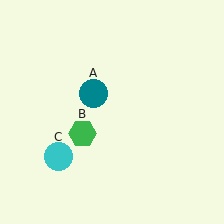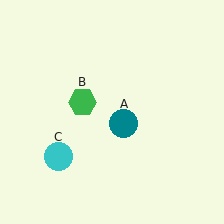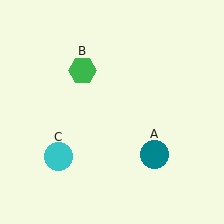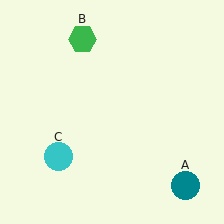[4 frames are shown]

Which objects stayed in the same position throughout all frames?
Cyan circle (object C) remained stationary.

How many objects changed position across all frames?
2 objects changed position: teal circle (object A), green hexagon (object B).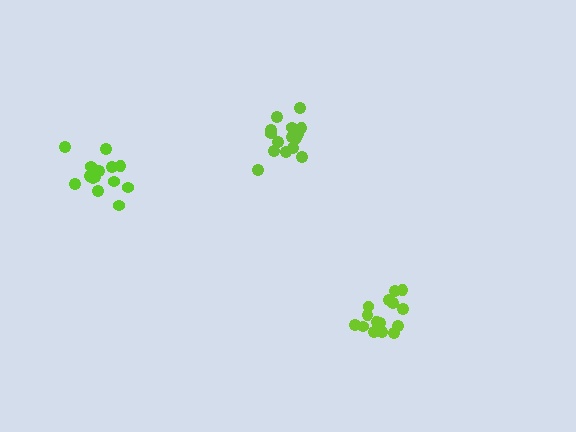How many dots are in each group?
Group 1: 15 dots, Group 2: 15 dots, Group 3: 16 dots (46 total).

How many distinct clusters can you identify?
There are 3 distinct clusters.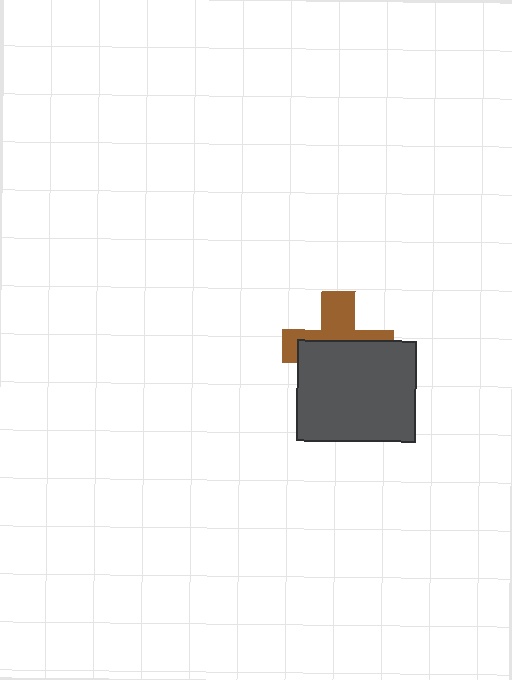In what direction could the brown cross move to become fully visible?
The brown cross could move up. That would shift it out from behind the dark gray rectangle entirely.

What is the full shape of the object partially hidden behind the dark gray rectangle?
The partially hidden object is a brown cross.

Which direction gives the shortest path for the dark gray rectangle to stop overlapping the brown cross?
Moving down gives the shortest separation.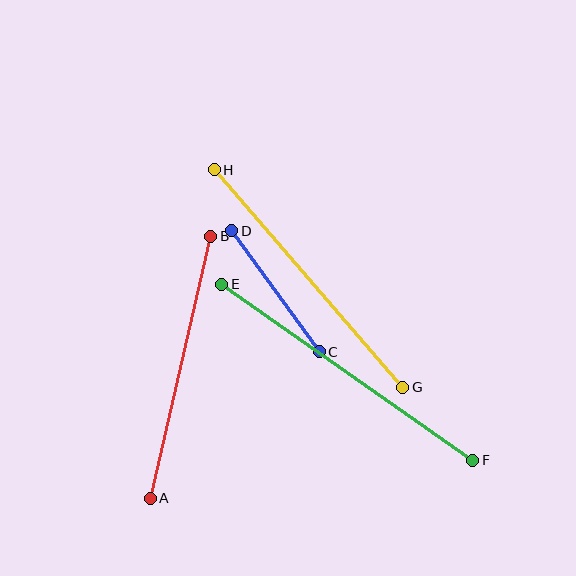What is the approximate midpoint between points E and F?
The midpoint is at approximately (347, 372) pixels.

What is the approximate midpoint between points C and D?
The midpoint is at approximately (275, 291) pixels.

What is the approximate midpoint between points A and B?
The midpoint is at approximately (180, 367) pixels.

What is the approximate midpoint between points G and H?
The midpoint is at approximately (308, 278) pixels.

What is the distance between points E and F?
The distance is approximately 307 pixels.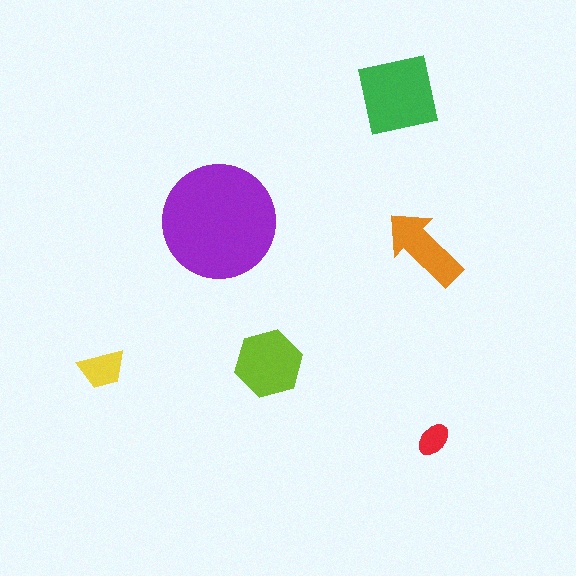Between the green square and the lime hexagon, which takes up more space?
The green square.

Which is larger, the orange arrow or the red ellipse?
The orange arrow.